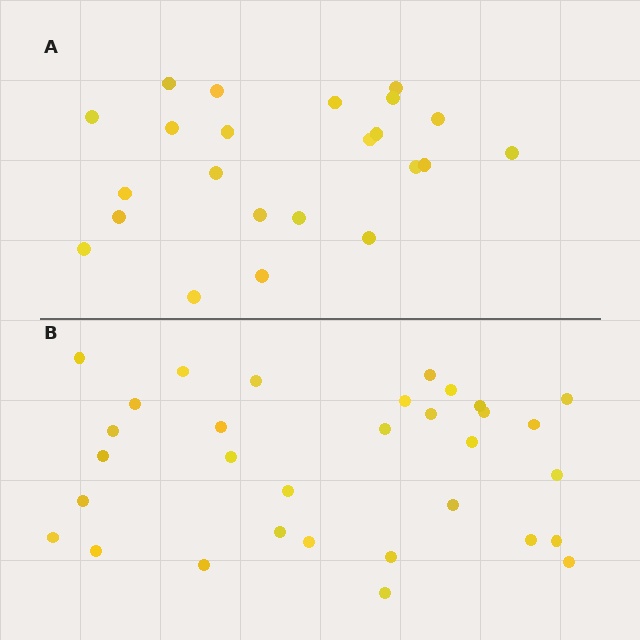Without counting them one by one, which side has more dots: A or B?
Region B (the bottom region) has more dots.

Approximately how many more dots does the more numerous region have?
Region B has roughly 8 or so more dots than region A.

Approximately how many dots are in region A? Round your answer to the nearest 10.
About 20 dots. (The exact count is 23, which rounds to 20.)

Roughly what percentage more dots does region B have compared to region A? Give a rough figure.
About 40% more.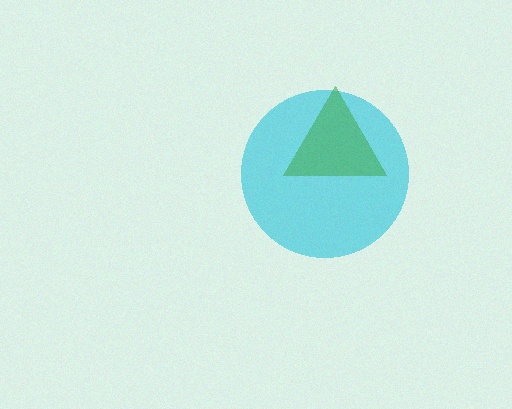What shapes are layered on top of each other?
The layered shapes are: a cyan circle, a green triangle.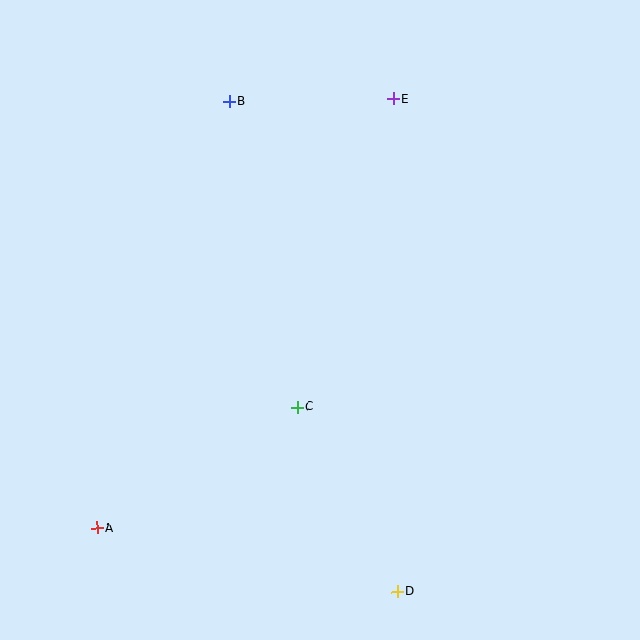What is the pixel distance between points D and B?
The distance between D and B is 518 pixels.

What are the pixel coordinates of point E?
Point E is at (393, 99).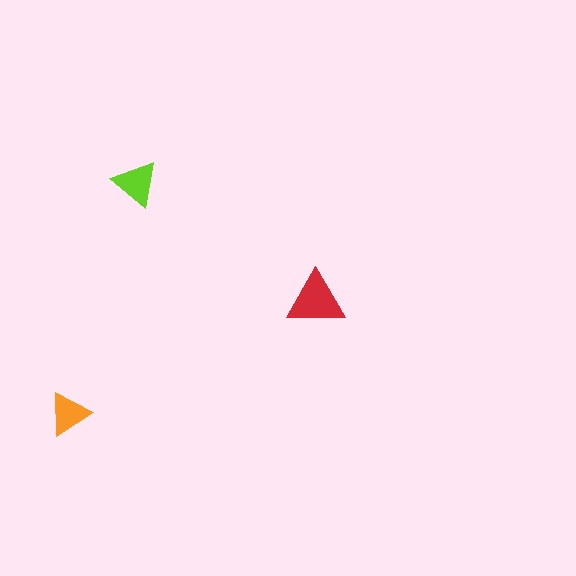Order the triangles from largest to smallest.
the red one, the lime one, the orange one.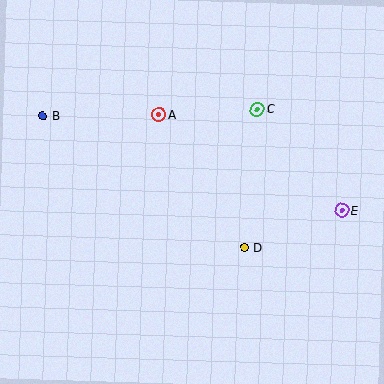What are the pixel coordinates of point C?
Point C is at (257, 109).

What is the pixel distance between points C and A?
The distance between C and A is 99 pixels.